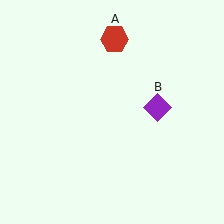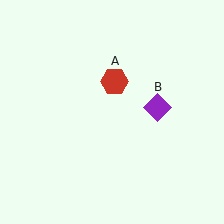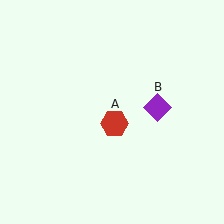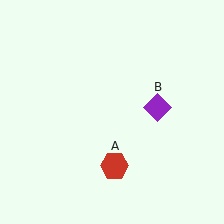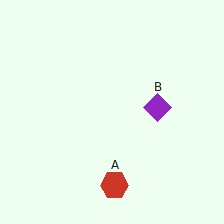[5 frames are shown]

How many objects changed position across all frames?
1 object changed position: red hexagon (object A).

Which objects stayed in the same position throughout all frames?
Purple diamond (object B) remained stationary.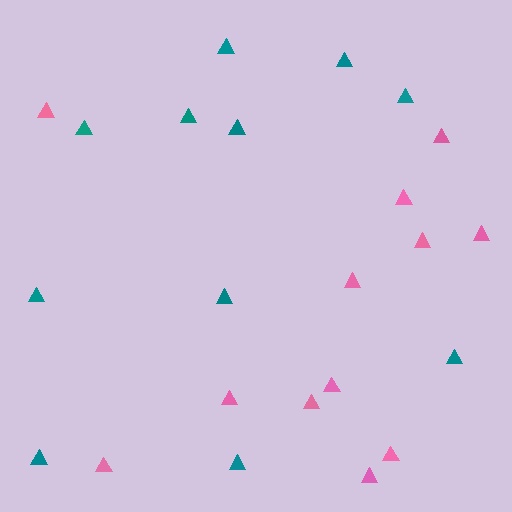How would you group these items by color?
There are 2 groups: one group of pink triangles (12) and one group of teal triangles (11).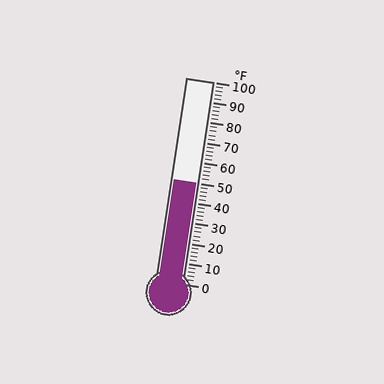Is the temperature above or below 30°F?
The temperature is above 30°F.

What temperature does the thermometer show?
The thermometer shows approximately 50°F.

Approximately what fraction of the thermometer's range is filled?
The thermometer is filled to approximately 50% of its range.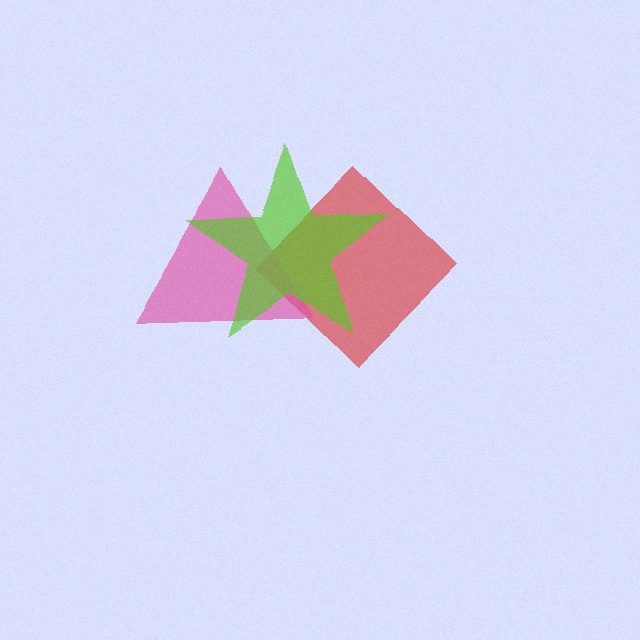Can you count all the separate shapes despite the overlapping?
Yes, there are 3 separate shapes.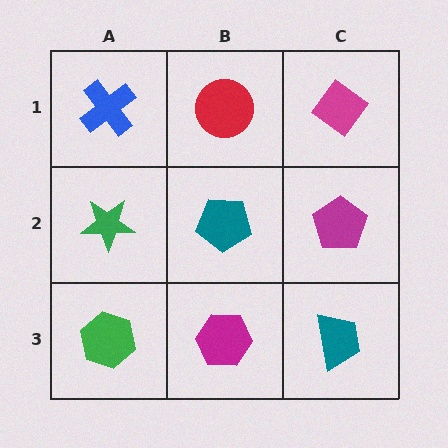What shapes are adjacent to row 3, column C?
A magenta pentagon (row 2, column C), a magenta hexagon (row 3, column B).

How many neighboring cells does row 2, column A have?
3.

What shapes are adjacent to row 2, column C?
A magenta diamond (row 1, column C), a teal trapezoid (row 3, column C), a teal pentagon (row 2, column B).